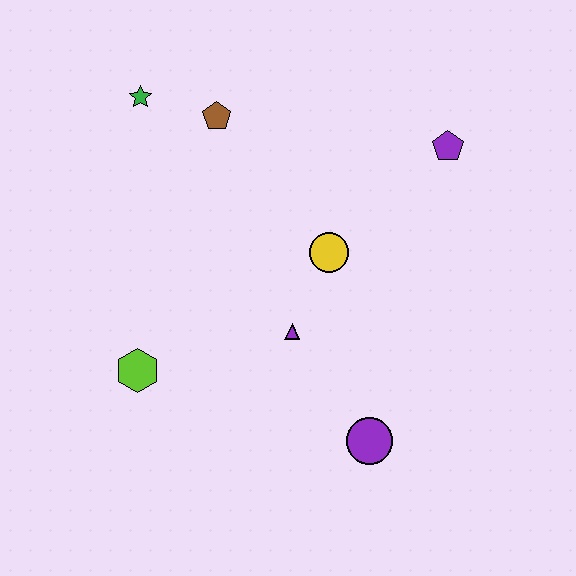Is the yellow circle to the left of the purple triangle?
No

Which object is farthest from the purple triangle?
The green star is farthest from the purple triangle.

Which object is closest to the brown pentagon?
The green star is closest to the brown pentagon.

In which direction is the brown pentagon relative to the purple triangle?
The brown pentagon is above the purple triangle.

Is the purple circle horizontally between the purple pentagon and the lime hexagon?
Yes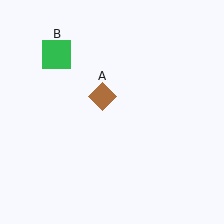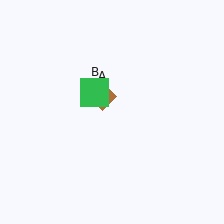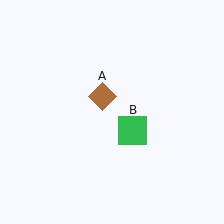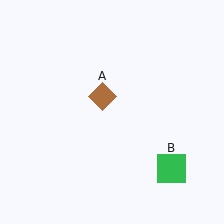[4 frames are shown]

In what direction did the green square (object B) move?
The green square (object B) moved down and to the right.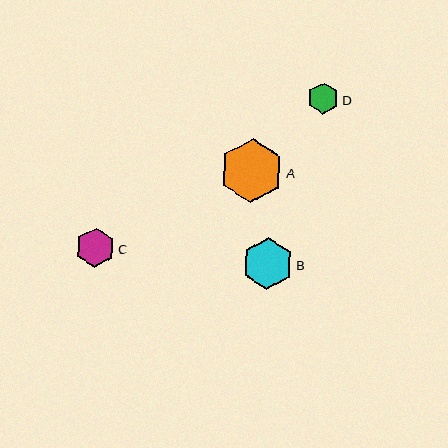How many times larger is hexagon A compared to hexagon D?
Hexagon A is approximately 2.0 times the size of hexagon D.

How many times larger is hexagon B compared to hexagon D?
Hexagon B is approximately 1.7 times the size of hexagon D.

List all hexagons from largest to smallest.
From largest to smallest: A, B, C, D.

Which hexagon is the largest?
Hexagon A is the largest with a size of approximately 63 pixels.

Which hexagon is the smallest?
Hexagon D is the smallest with a size of approximately 31 pixels.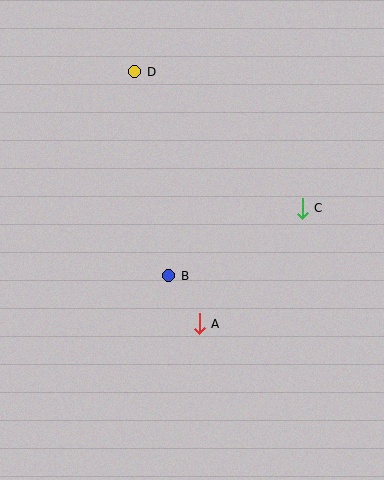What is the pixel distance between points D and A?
The distance between D and A is 261 pixels.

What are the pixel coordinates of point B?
Point B is at (169, 276).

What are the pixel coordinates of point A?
Point A is at (199, 324).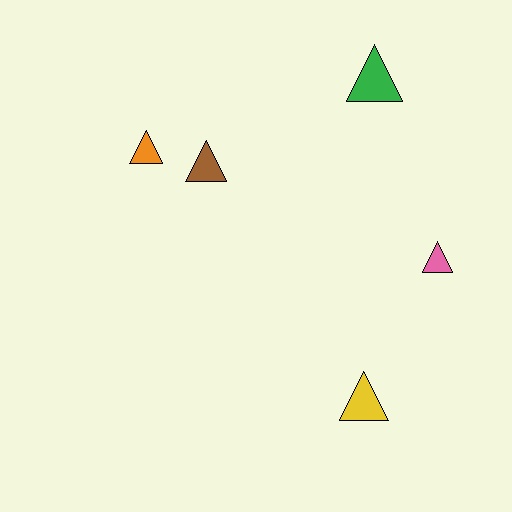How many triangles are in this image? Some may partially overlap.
There are 5 triangles.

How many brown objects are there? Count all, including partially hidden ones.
There is 1 brown object.